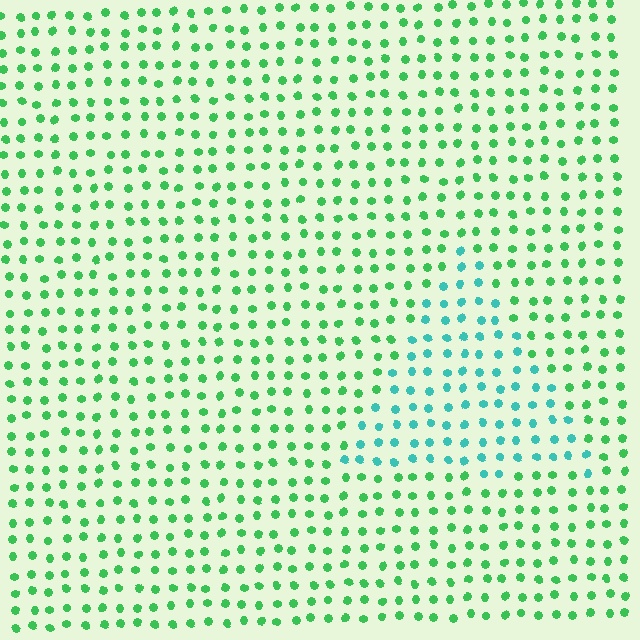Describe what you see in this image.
The image is filled with small green elements in a uniform arrangement. A triangle-shaped region is visible where the elements are tinted to a slightly different hue, forming a subtle color boundary.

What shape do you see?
I see a triangle.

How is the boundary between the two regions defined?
The boundary is defined purely by a slight shift in hue (about 42 degrees). Spacing, size, and orientation are identical on both sides.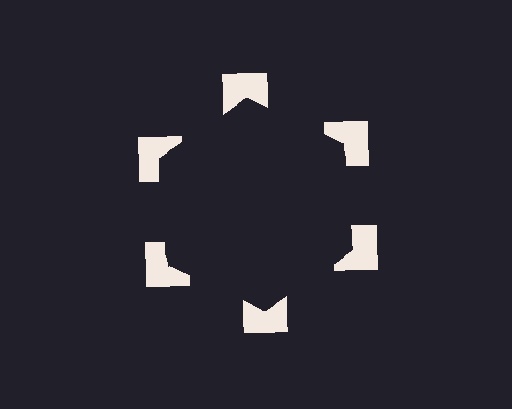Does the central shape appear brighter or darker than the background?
It typically appears slightly darker than the background, even though no actual brightness change is drawn.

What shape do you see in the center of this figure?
An illusory hexagon — its edges are inferred from the aligned wedge cuts in the notched squares, not physically drawn.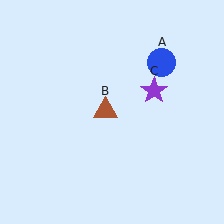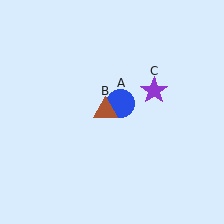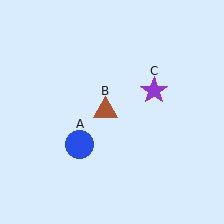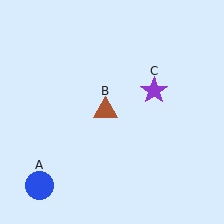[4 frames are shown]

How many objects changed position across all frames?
1 object changed position: blue circle (object A).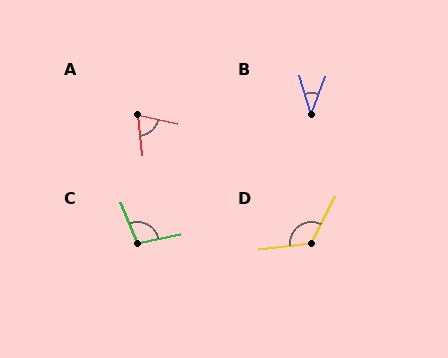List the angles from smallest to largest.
B (37°), A (71°), C (100°), D (123°).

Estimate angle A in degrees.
Approximately 71 degrees.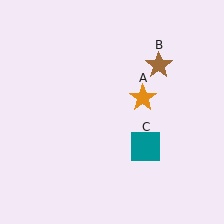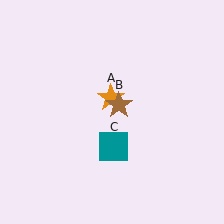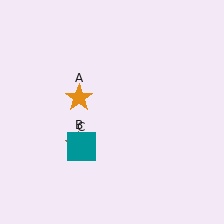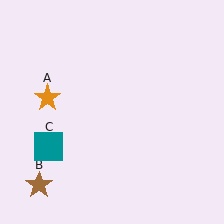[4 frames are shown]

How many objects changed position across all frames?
3 objects changed position: orange star (object A), brown star (object B), teal square (object C).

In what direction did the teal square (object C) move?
The teal square (object C) moved left.